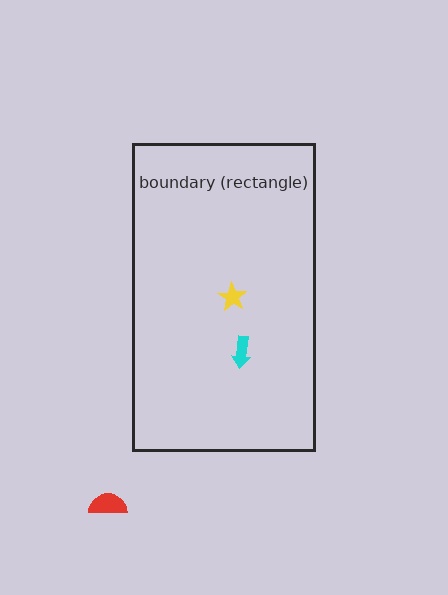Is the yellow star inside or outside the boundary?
Inside.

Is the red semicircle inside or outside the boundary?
Outside.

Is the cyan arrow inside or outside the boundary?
Inside.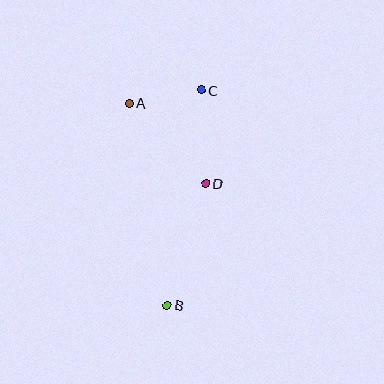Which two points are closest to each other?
Points A and C are closest to each other.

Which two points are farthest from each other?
Points B and C are farthest from each other.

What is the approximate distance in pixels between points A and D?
The distance between A and D is approximately 111 pixels.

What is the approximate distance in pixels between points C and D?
The distance between C and D is approximately 94 pixels.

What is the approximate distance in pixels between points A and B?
The distance between A and B is approximately 205 pixels.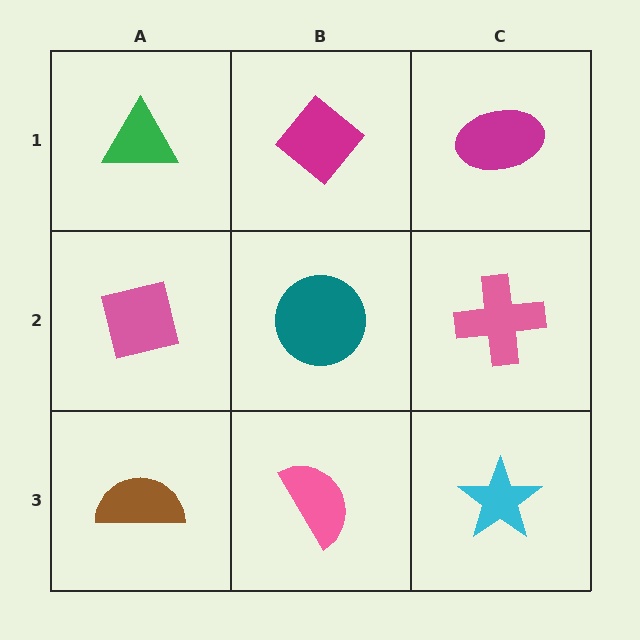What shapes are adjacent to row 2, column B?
A magenta diamond (row 1, column B), a pink semicircle (row 3, column B), a pink square (row 2, column A), a pink cross (row 2, column C).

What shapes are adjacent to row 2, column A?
A green triangle (row 1, column A), a brown semicircle (row 3, column A), a teal circle (row 2, column B).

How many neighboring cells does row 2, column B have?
4.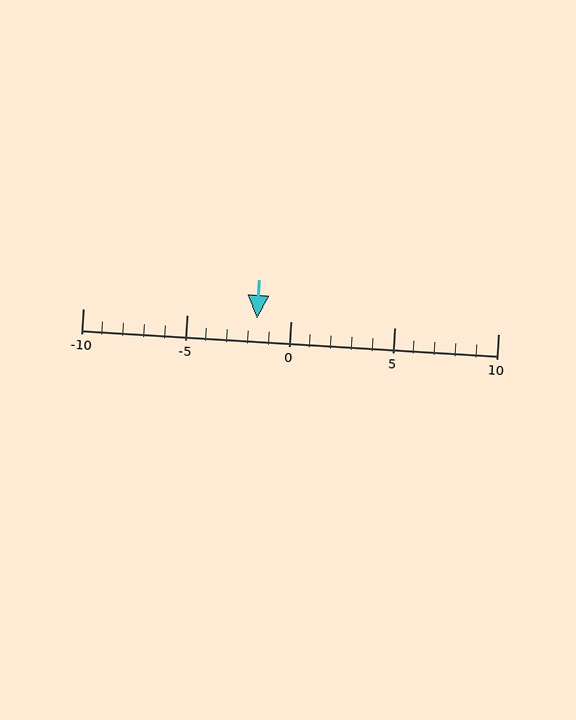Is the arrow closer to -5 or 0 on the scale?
The arrow is closer to 0.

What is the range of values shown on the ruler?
The ruler shows values from -10 to 10.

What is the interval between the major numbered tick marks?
The major tick marks are spaced 5 units apart.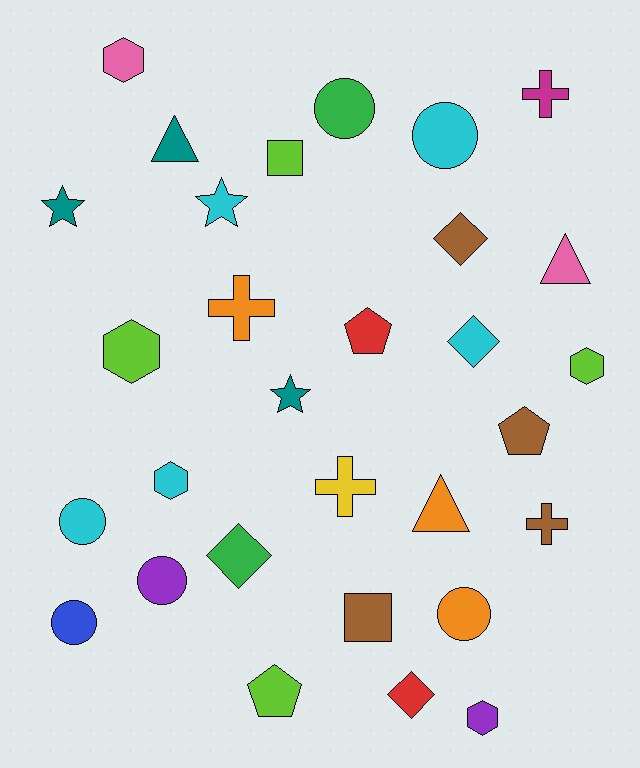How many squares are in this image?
There are 2 squares.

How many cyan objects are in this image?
There are 5 cyan objects.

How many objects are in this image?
There are 30 objects.